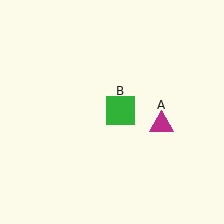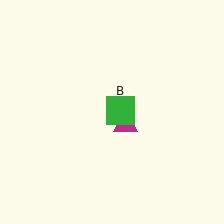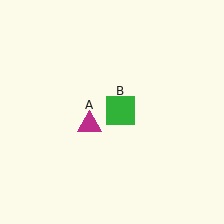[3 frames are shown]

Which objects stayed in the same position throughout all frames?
Green square (object B) remained stationary.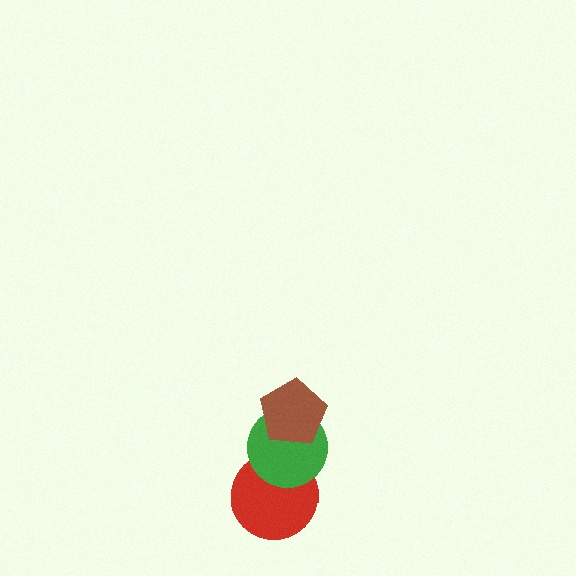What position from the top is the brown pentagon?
The brown pentagon is 1st from the top.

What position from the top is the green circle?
The green circle is 2nd from the top.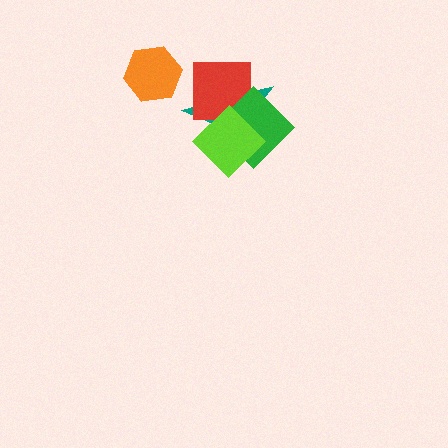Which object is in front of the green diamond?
The lime diamond is in front of the green diamond.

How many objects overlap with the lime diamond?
3 objects overlap with the lime diamond.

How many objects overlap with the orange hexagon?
0 objects overlap with the orange hexagon.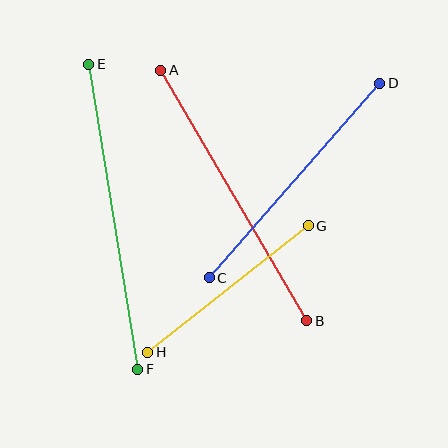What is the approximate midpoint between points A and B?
The midpoint is at approximately (234, 195) pixels.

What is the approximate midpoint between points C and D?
The midpoint is at approximately (294, 180) pixels.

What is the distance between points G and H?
The distance is approximately 204 pixels.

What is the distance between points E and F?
The distance is approximately 309 pixels.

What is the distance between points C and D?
The distance is approximately 259 pixels.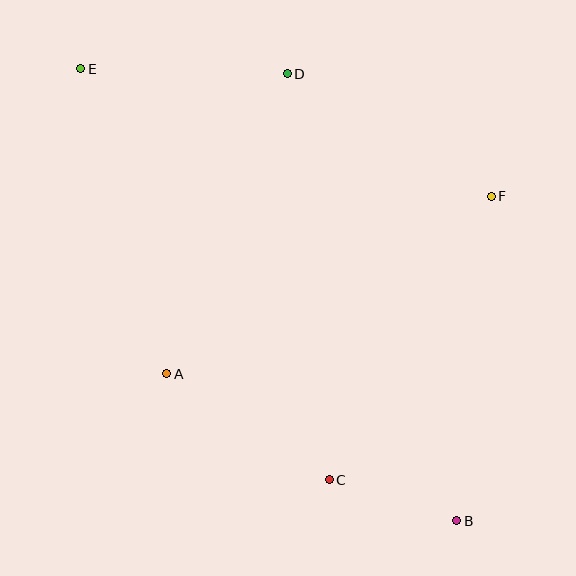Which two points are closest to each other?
Points B and C are closest to each other.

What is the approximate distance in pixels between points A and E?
The distance between A and E is approximately 317 pixels.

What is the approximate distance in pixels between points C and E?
The distance between C and E is approximately 480 pixels.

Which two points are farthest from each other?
Points B and E are farthest from each other.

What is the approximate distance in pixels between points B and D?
The distance between B and D is approximately 478 pixels.